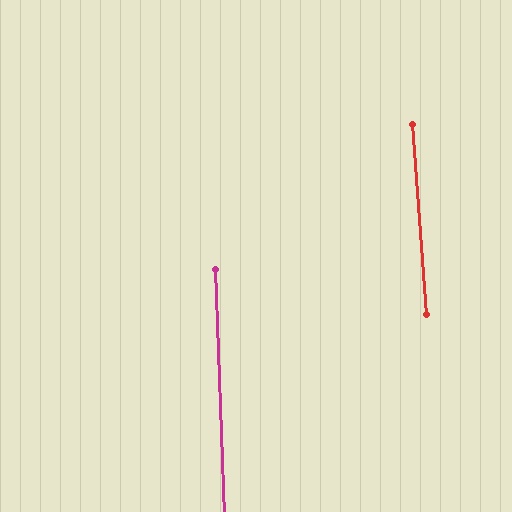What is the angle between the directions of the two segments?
Approximately 2 degrees.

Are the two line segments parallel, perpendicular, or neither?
Parallel — their directions differ by only 2.0°.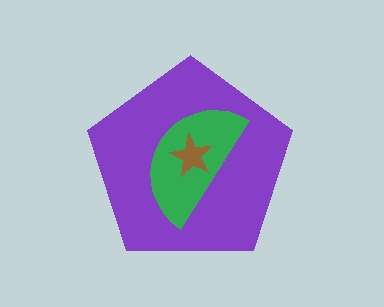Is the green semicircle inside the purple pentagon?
Yes.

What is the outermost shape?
The purple pentagon.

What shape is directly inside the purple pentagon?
The green semicircle.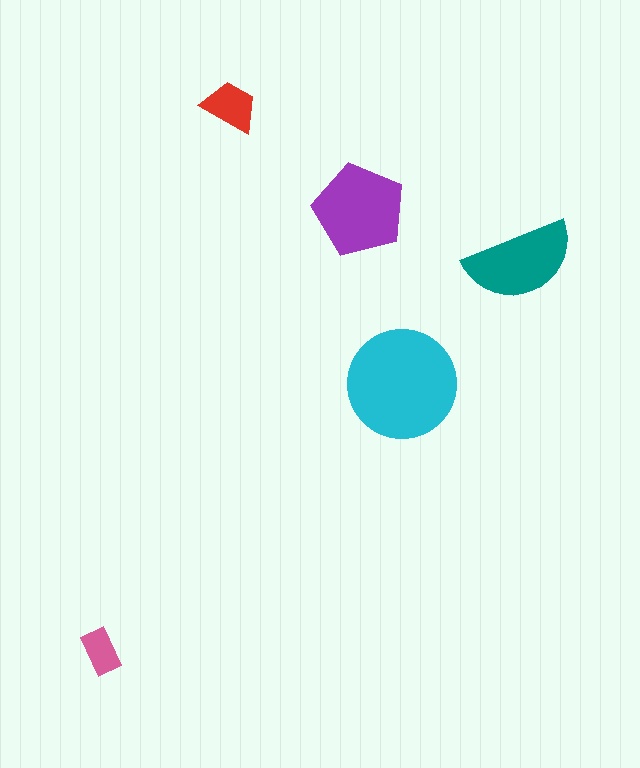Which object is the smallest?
The pink rectangle.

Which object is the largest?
The cyan circle.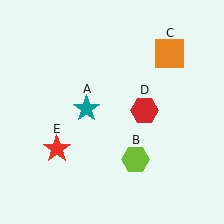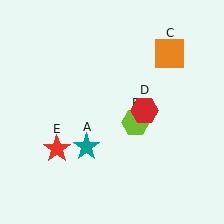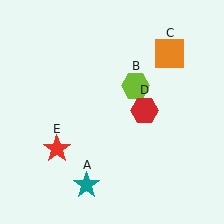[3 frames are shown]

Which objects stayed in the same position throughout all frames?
Orange square (object C) and red hexagon (object D) and red star (object E) remained stationary.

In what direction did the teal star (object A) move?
The teal star (object A) moved down.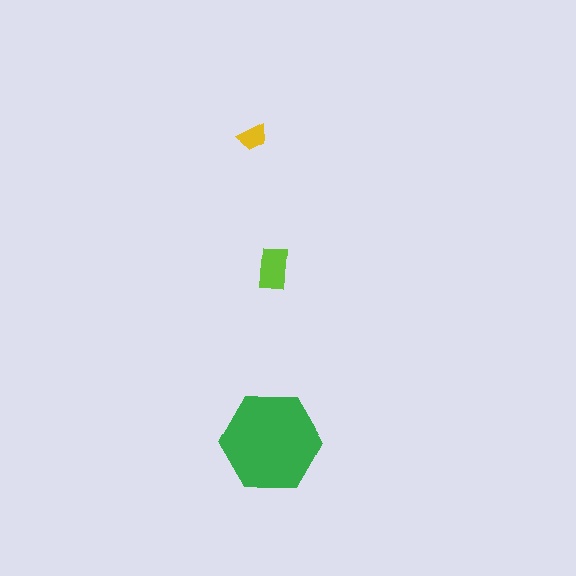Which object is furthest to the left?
The yellow trapezoid is leftmost.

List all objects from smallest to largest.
The yellow trapezoid, the lime rectangle, the green hexagon.